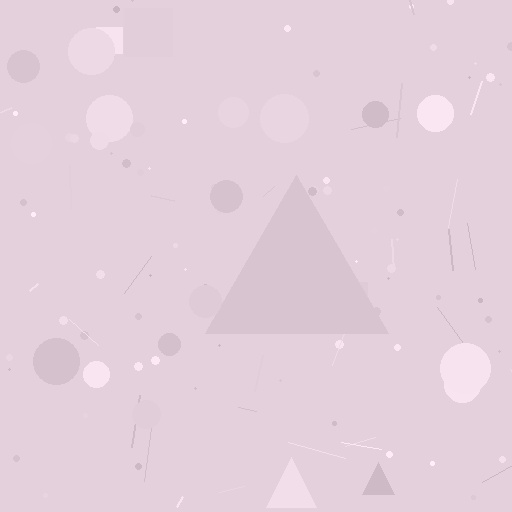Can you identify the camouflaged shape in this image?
The camouflaged shape is a triangle.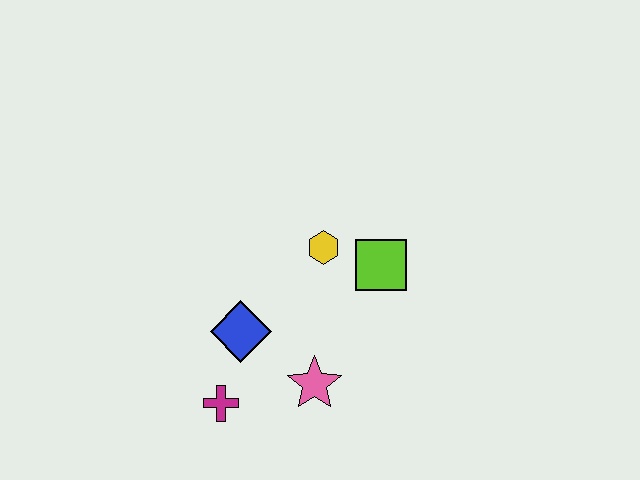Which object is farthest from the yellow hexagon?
The magenta cross is farthest from the yellow hexagon.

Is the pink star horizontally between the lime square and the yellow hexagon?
No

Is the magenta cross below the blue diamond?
Yes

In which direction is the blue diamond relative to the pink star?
The blue diamond is to the left of the pink star.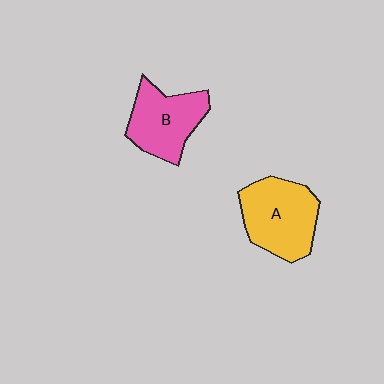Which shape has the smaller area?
Shape B (pink).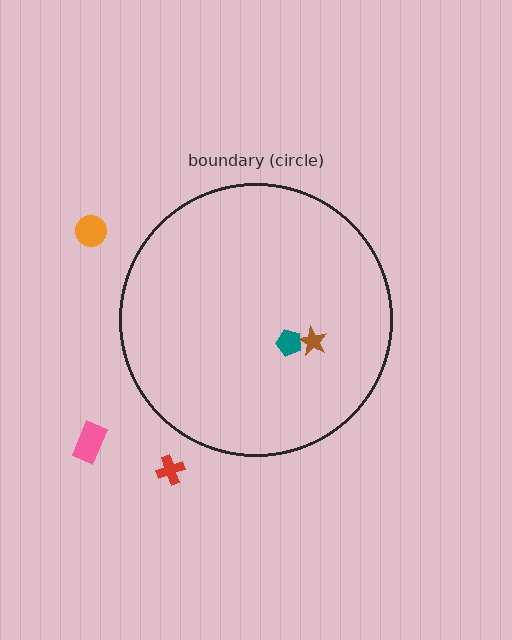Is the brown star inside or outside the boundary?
Inside.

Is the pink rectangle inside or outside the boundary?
Outside.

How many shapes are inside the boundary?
2 inside, 3 outside.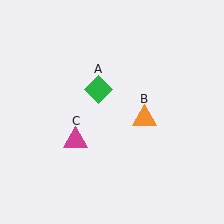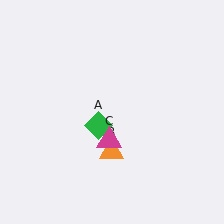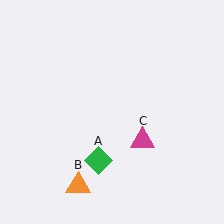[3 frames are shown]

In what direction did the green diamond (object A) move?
The green diamond (object A) moved down.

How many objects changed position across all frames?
3 objects changed position: green diamond (object A), orange triangle (object B), magenta triangle (object C).